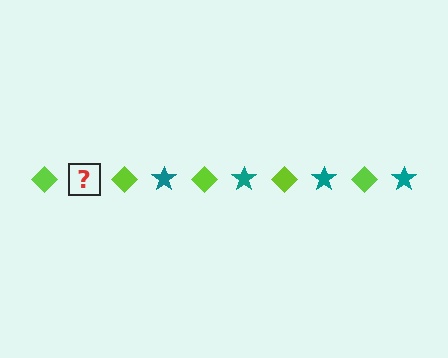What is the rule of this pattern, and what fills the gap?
The rule is that the pattern alternates between lime diamond and teal star. The gap should be filled with a teal star.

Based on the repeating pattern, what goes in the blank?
The blank should be a teal star.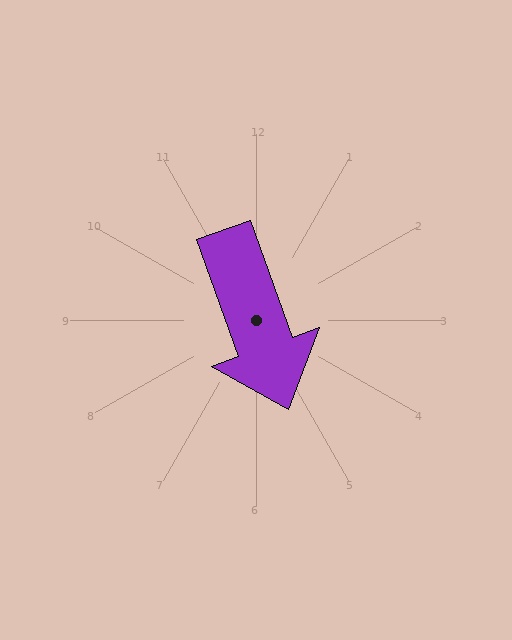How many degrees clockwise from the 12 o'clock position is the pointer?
Approximately 160 degrees.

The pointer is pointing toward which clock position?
Roughly 5 o'clock.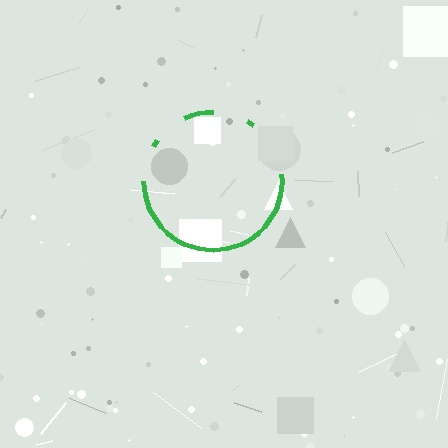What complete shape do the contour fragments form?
The contour fragments form a circle.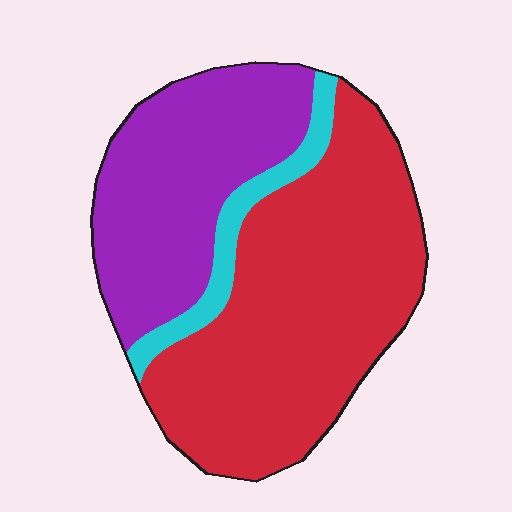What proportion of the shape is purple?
Purple covers roughly 35% of the shape.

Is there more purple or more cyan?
Purple.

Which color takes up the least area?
Cyan, at roughly 10%.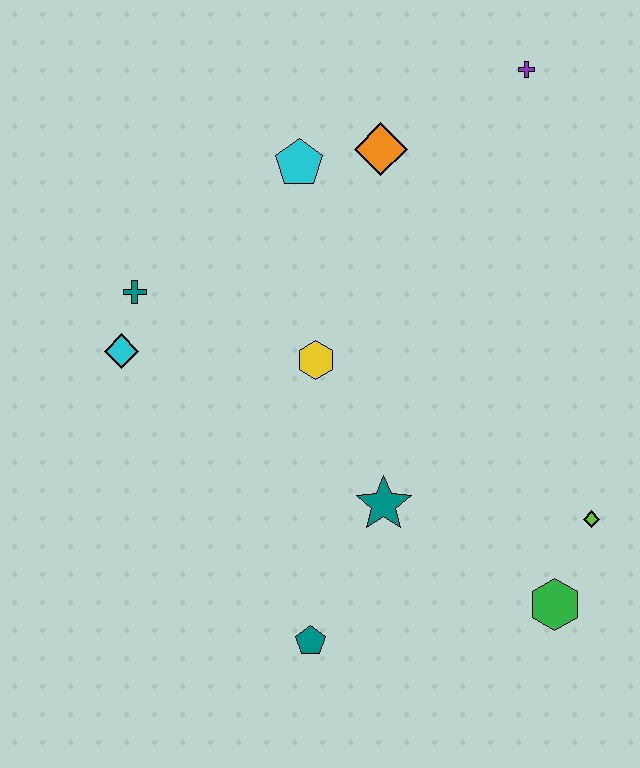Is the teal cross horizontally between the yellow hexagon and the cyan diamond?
Yes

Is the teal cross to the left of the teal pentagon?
Yes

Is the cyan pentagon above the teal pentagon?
Yes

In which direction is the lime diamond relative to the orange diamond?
The lime diamond is below the orange diamond.